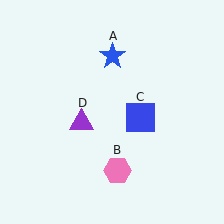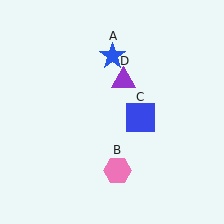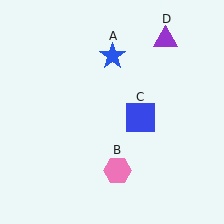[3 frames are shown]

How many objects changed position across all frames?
1 object changed position: purple triangle (object D).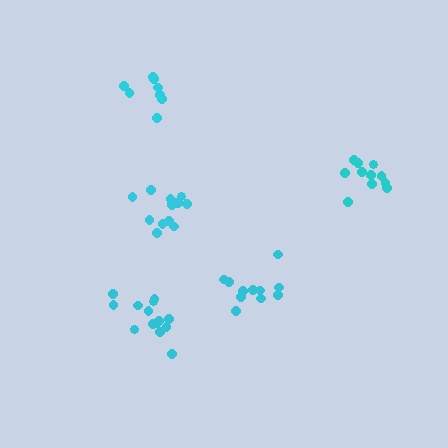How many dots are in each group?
Group 1: 11 dots, Group 2: 14 dots, Group 3: 11 dots, Group 4: 8 dots, Group 5: 13 dots (57 total).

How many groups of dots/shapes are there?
There are 5 groups.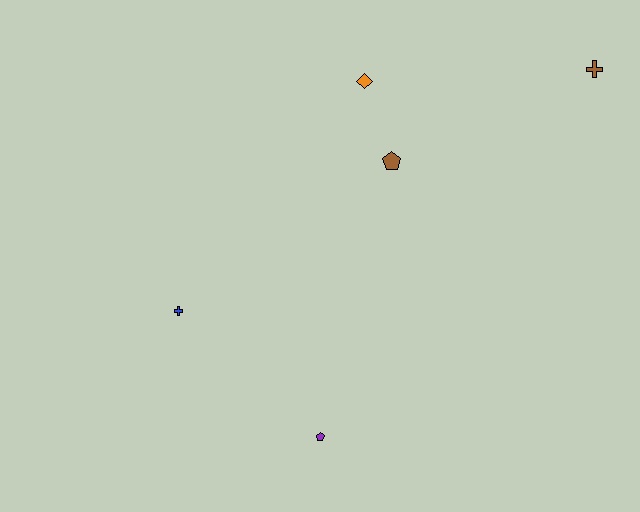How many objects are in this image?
There are 5 objects.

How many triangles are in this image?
There are no triangles.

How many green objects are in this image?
There are no green objects.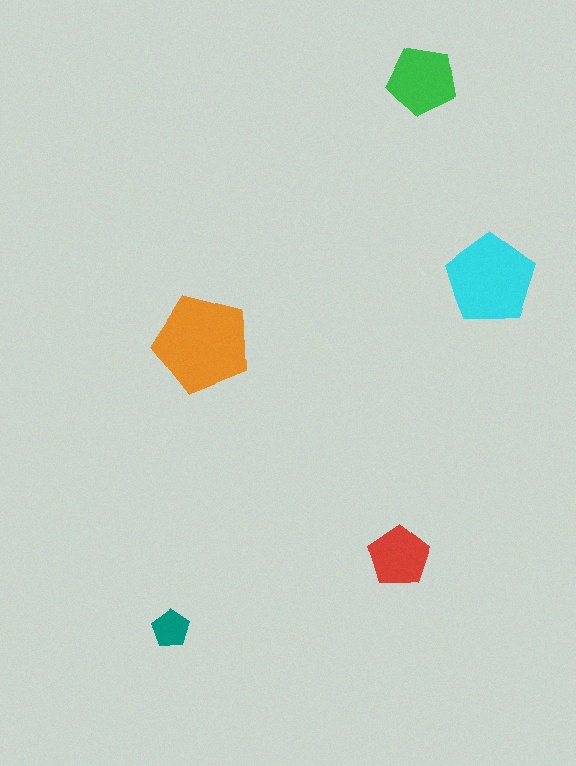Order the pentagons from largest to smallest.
the orange one, the cyan one, the green one, the red one, the teal one.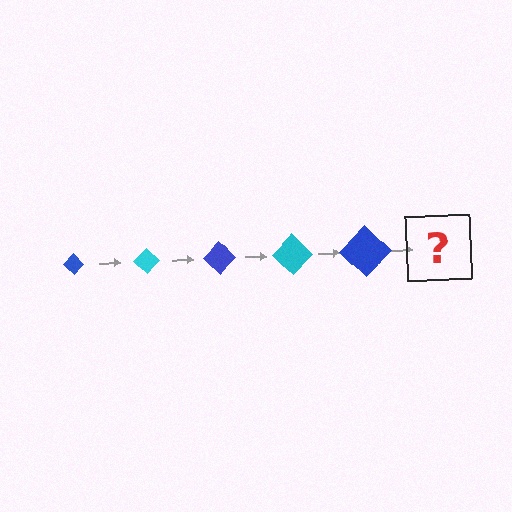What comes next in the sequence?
The next element should be a cyan diamond, larger than the previous one.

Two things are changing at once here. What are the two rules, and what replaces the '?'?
The two rules are that the diamond grows larger each step and the color cycles through blue and cyan. The '?' should be a cyan diamond, larger than the previous one.